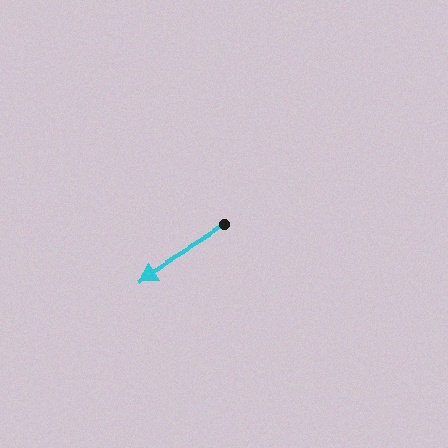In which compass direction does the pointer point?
Southwest.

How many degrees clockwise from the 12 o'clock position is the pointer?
Approximately 238 degrees.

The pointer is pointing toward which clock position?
Roughly 8 o'clock.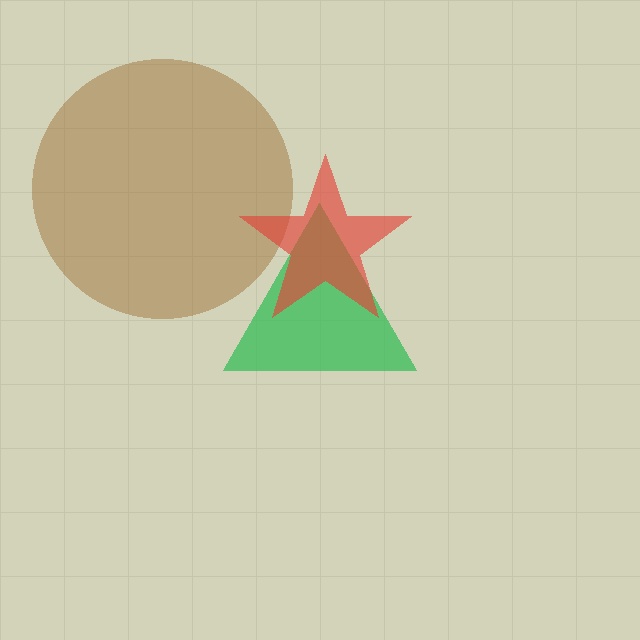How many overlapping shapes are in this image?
There are 3 overlapping shapes in the image.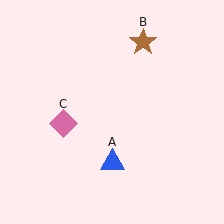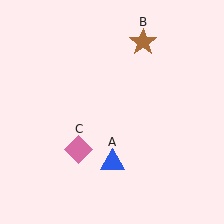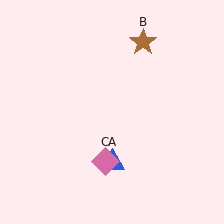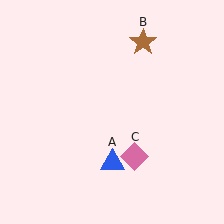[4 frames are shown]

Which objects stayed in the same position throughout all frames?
Blue triangle (object A) and brown star (object B) remained stationary.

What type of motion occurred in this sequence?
The pink diamond (object C) rotated counterclockwise around the center of the scene.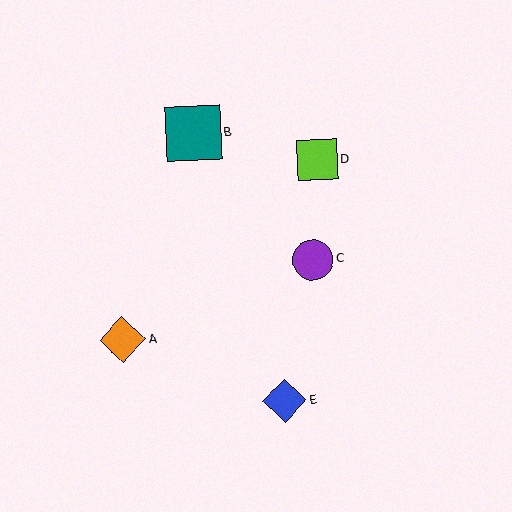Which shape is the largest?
The teal square (labeled B) is the largest.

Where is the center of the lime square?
The center of the lime square is at (317, 160).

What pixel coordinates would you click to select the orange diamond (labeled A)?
Click at (122, 340) to select the orange diamond A.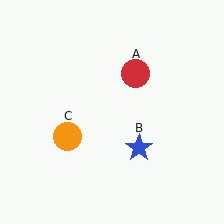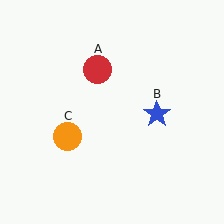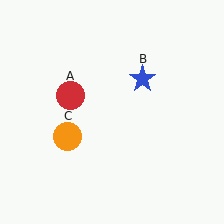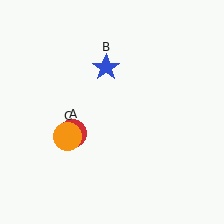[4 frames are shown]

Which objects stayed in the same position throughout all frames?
Orange circle (object C) remained stationary.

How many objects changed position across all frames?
2 objects changed position: red circle (object A), blue star (object B).